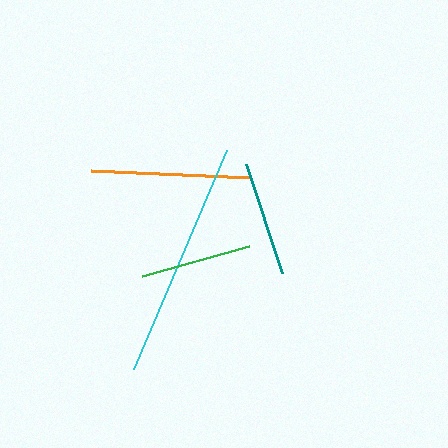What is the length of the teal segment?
The teal segment is approximately 115 pixels long.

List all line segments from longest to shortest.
From longest to shortest: cyan, orange, teal, green.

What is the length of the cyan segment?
The cyan segment is approximately 237 pixels long.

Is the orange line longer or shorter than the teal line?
The orange line is longer than the teal line.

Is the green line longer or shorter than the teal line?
The teal line is longer than the green line.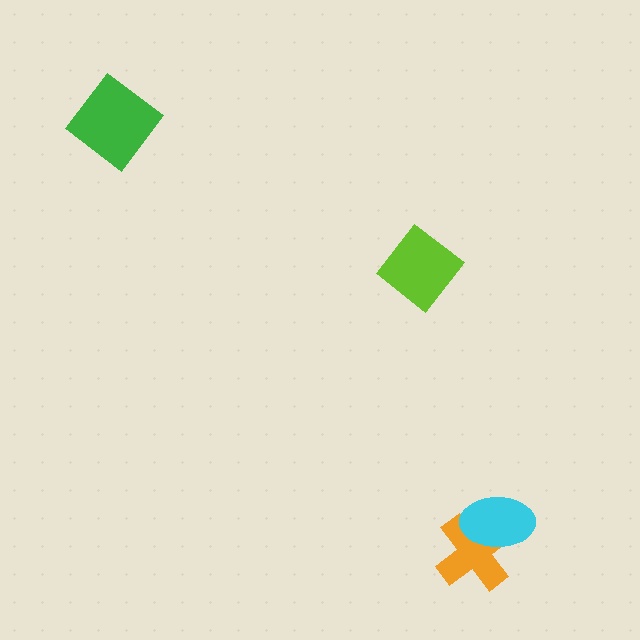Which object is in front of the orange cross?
The cyan ellipse is in front of the orange cross.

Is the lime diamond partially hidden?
No, no other shape covers it.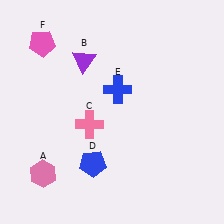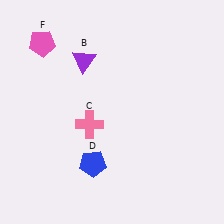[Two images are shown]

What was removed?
The pink hexagon (A), the blue cross (E) were removed in Image 2.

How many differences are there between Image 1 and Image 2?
There are 2 differences between the two images.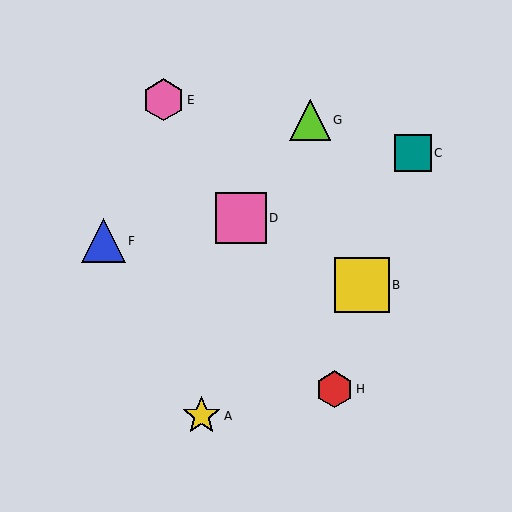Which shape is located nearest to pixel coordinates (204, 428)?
The yellow star (labeled A) at (202, 416) is nearest to that location.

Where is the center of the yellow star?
The center of the yellow star is at (202, 416).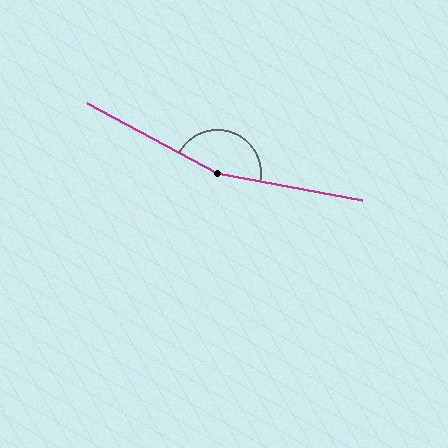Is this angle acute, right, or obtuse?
It is obtuse.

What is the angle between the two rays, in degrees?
Approximately 162 degrees.